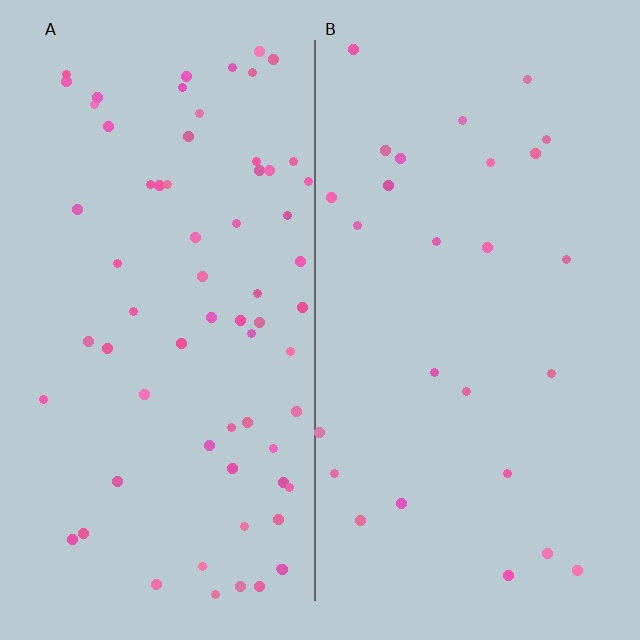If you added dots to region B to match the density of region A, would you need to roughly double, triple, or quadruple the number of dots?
Approximately triple.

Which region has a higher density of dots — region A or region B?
A (the left).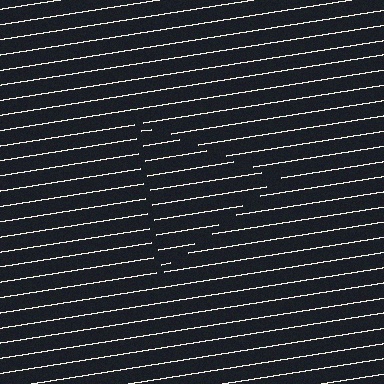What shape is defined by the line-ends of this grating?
An illusory triangle. The interior of the shape contains the same grating, shifted by half a period — the contour is defined by the phase discontinuity where line-ends from the inner and outer gratings abut.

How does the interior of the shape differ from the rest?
The interior of the shape contains the same grating, shifted by half a period — the contour is defined by the phase discontinuity where line-ends from the inner and outer gratings abut.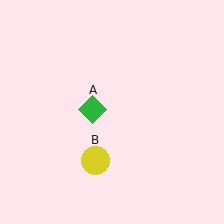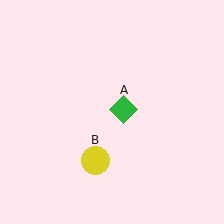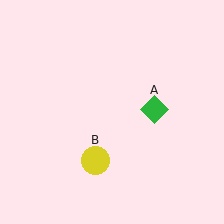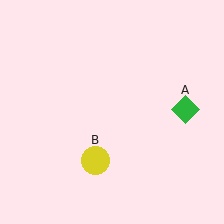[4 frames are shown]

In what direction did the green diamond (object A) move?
The green diamond (object A) moved right.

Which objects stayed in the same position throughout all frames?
Yellow circle (object B) remained stationary.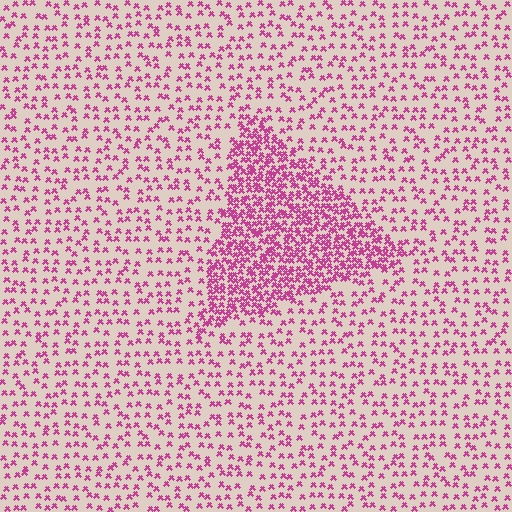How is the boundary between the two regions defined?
The boundary is defined by a change in element density (approximately 2.7x ratio). All elements are the same color, size, and shape.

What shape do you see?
I see a triangle.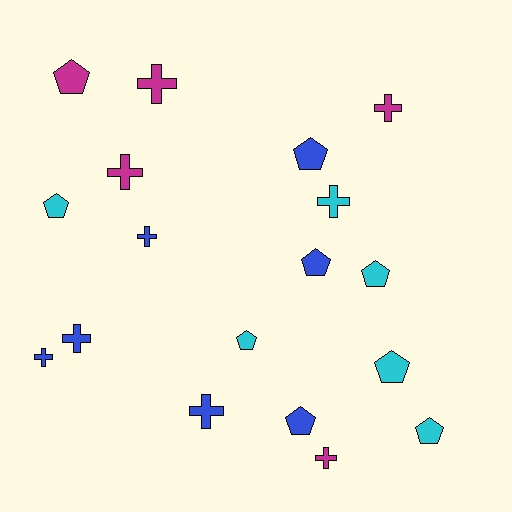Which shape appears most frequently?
Cross, with 9 objects.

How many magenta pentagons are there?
There is 1 magenta pentagon.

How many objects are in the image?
There are 18 objects.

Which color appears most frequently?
Blue, with 7 objects.